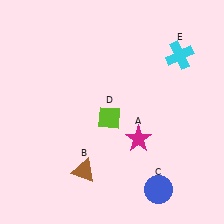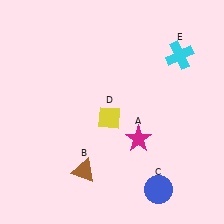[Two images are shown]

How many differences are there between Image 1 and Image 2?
There is 1 difference between the two images.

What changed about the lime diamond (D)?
In Image 1, D is lime. In Image 2, it changed to yellow.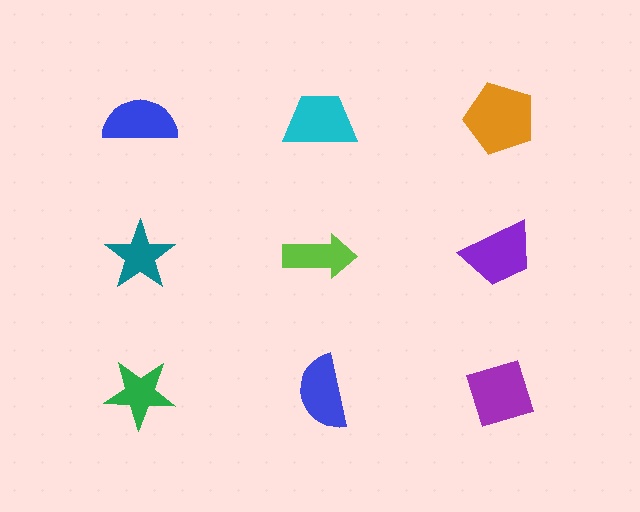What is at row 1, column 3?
An orange pentagon.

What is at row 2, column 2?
A lime arrow.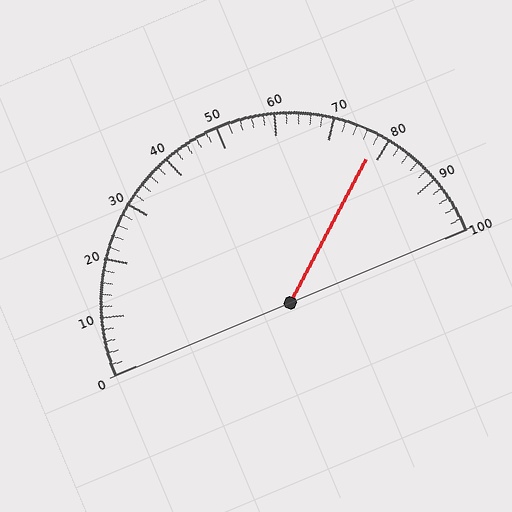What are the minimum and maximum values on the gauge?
The gauge ranges from 0 to 100.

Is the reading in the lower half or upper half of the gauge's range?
The reading is in the upper half of the range (0 to 100).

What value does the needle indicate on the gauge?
The needle indicates approximately 78.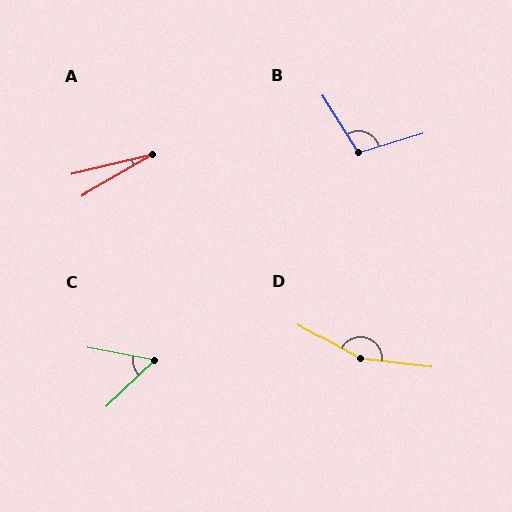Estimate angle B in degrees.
Approximately 106 degrees.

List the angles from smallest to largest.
A (17°), C (55°), B (106°), D (157°).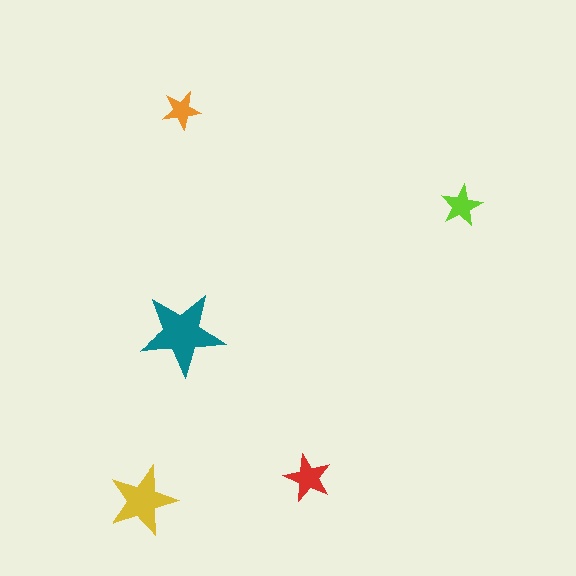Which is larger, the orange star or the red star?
The red one.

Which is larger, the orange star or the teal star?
The teal one.